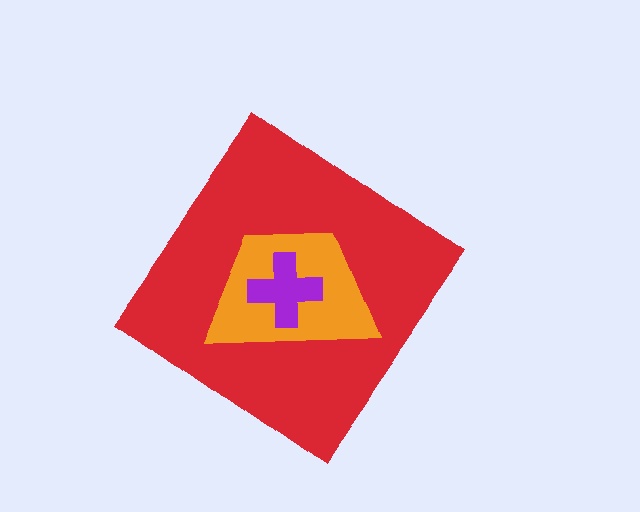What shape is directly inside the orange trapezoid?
The purple cross.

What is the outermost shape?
The red diamond.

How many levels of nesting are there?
3.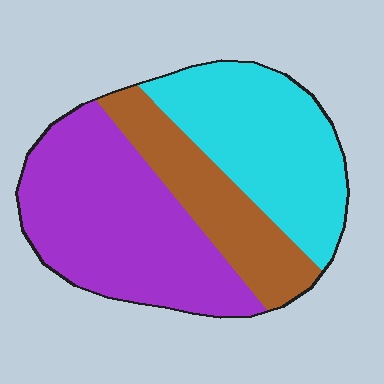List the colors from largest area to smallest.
From largest to smallest: purple, cyan, brown.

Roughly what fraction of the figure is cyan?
Cyan covers about 35% of the figure.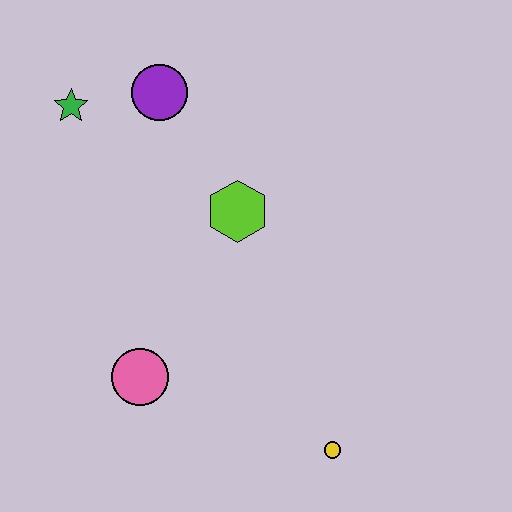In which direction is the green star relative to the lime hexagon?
The green star is to the left of the lime hexagon.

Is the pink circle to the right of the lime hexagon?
No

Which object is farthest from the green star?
The yellow circle is farthest from the green star.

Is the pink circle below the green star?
Yes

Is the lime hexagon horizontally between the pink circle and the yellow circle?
Yes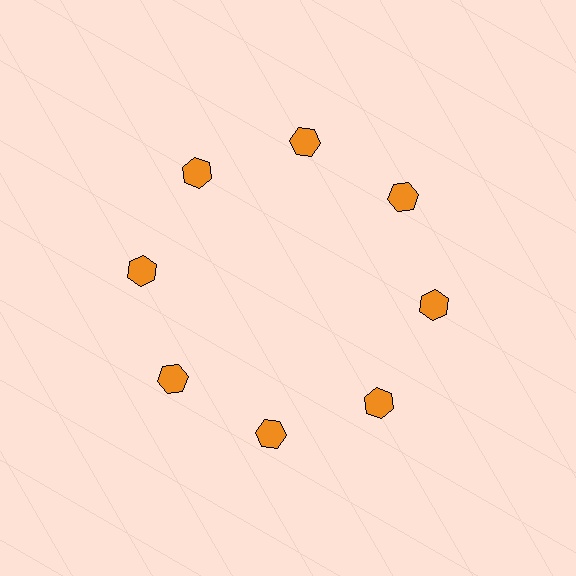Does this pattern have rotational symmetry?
Yes, this pattern has 8-fold rotational symmetry. It looks the same after rotating 45 degrees around the center.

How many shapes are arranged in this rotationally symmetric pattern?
There are 8 shapes, arranged in 8 groups of 1.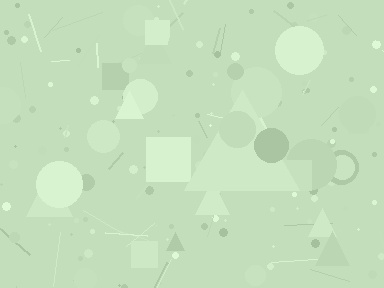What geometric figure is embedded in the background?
A triangle is embedded in the background.